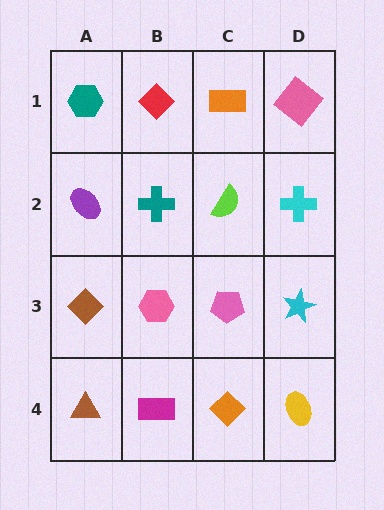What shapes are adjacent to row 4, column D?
A cyan star (row 3, column D), an orange diamond (row 4, column C).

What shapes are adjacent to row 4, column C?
A pink pentagon (row 3, column C), a magenta rectangle (row 4, column B), a yellow ellipse (row 4, column D).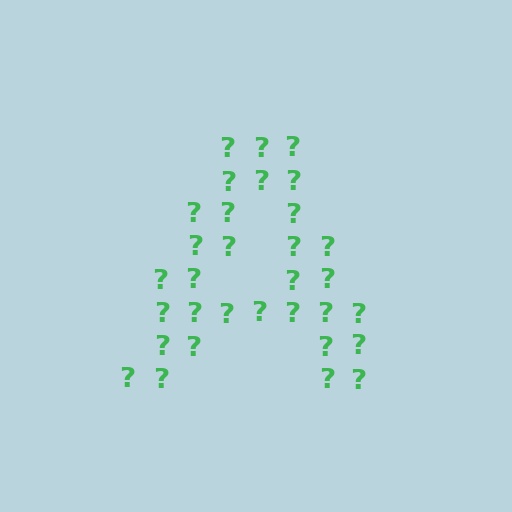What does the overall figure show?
The overall figure shows the letter A.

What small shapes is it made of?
It is made of small question marks.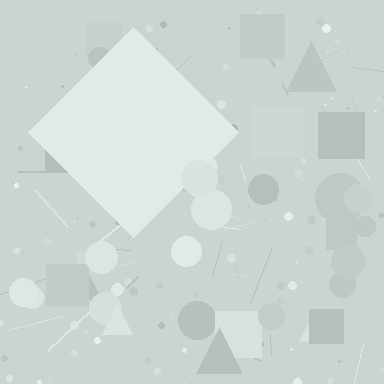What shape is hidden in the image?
A diamond is hidden in the image.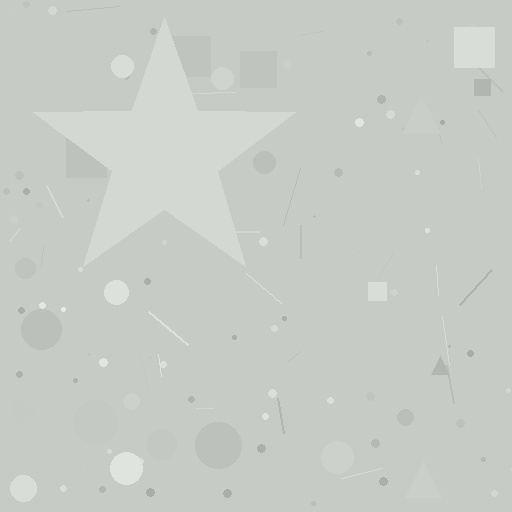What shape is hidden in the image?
A star is hidden in the image.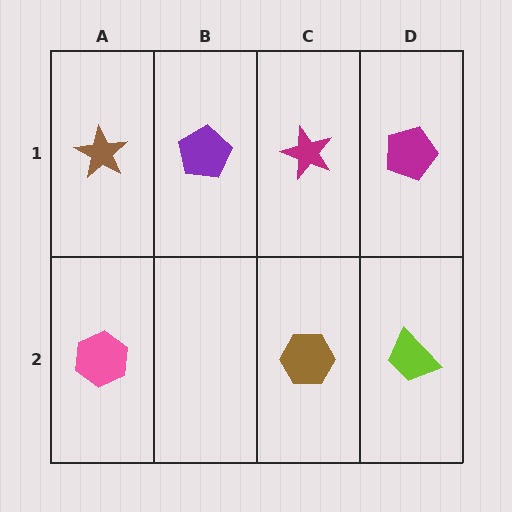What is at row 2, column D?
A lime trapezoid.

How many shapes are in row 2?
3 shapes.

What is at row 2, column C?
A brown hexagon.